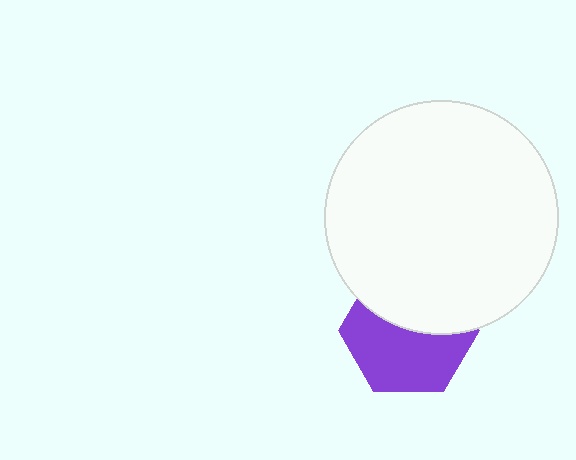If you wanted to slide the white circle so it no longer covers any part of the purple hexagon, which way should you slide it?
Slide it up — that is the most direct way to separate the two shapes.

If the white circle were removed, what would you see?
You would see the complete purple hexagon.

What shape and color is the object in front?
The object in front is a white circle.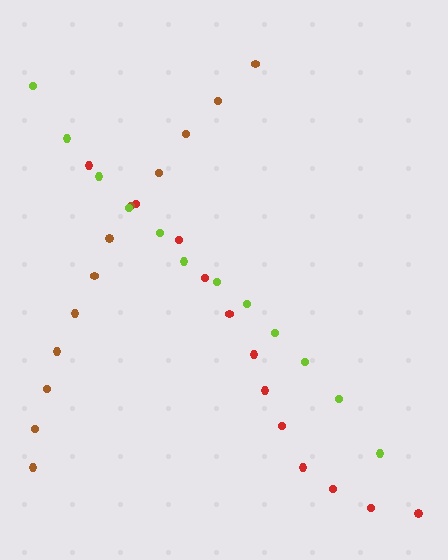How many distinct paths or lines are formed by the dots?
There are 3 distinct paths.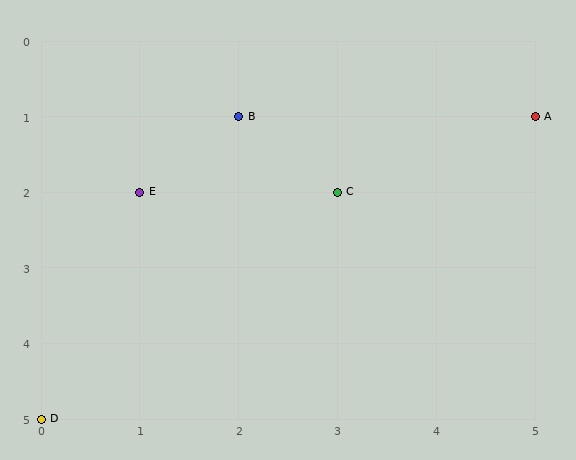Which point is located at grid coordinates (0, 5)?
Point D is at (0, 5).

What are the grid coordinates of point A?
Point A is at grid coordinates (5, 1).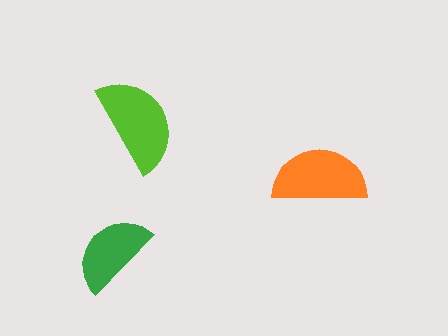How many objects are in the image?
There are 3 objects in the image.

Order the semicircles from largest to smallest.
the lime one, the orange one, the green one.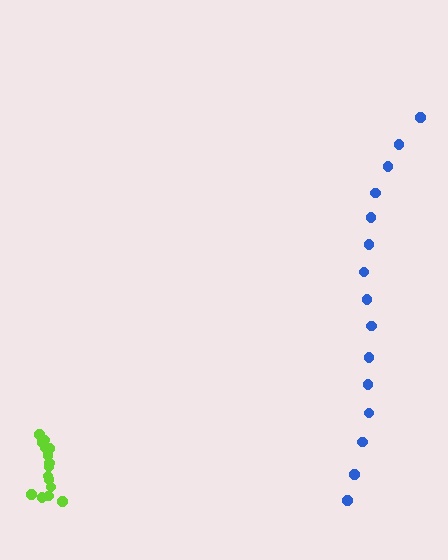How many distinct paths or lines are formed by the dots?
There are 2 distinct paths.